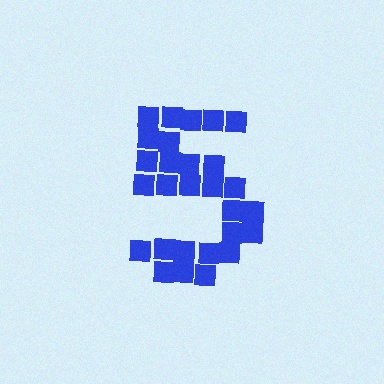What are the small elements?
The small elements are squares.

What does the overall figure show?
The overall figure shows the digit 5.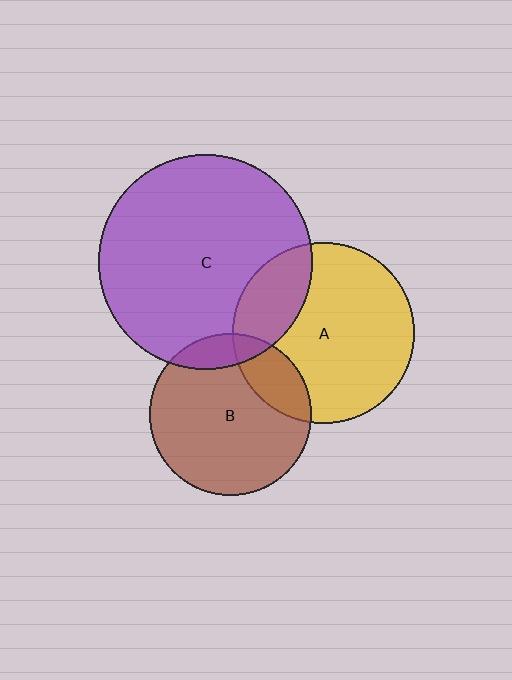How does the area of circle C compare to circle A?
Approximately 1.4 times.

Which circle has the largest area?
Circle C (purple).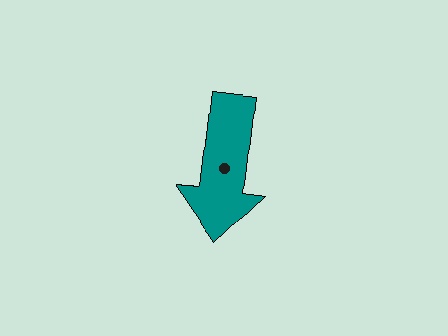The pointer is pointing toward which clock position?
Roughly 6 o'clock.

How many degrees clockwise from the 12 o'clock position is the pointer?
Approximately 186 degrees.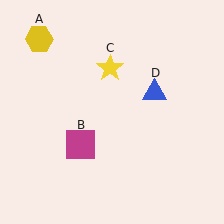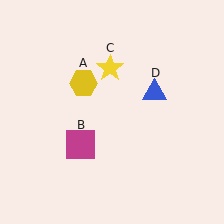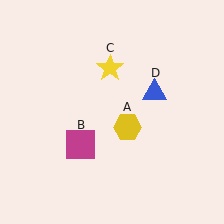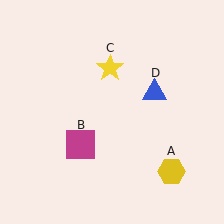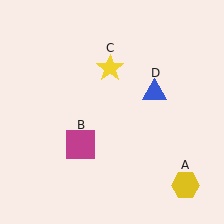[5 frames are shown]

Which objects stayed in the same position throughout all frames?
Magenta square (object B) and yellow star (object C) and blue triangle (object D) remained stationary.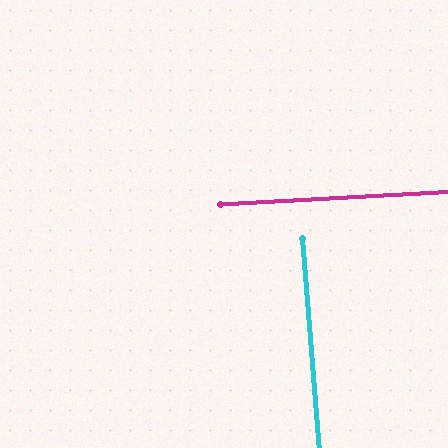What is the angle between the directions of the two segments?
Approximately 89 degrees.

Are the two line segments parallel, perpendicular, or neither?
Perpendicular — they meet at approximately 89°.